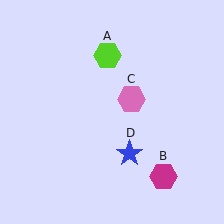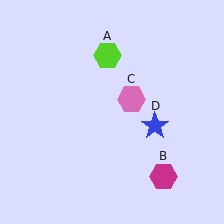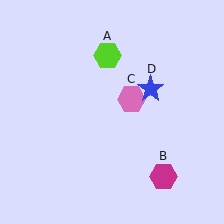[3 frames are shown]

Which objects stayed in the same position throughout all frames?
Lime hexagon (object A) and magenta hexagon (object B) and pink hexagon (object C) remained stationary.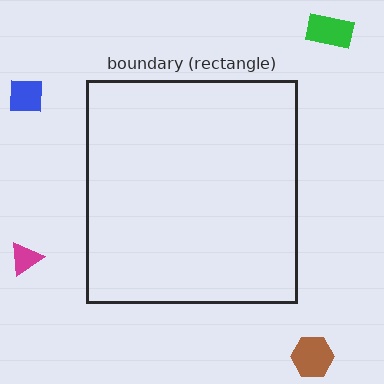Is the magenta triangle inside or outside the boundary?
Outside.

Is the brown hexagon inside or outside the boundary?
Outside.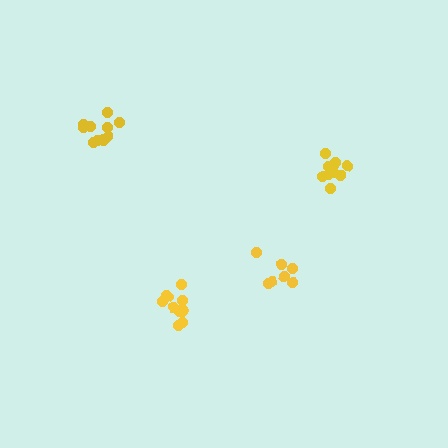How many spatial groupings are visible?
There are 4 spatial groupings.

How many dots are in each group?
Group 1: 11 dots, Group 2: 7 dots, Group 3: 10 dots, Group 4: 13 dots (41 total).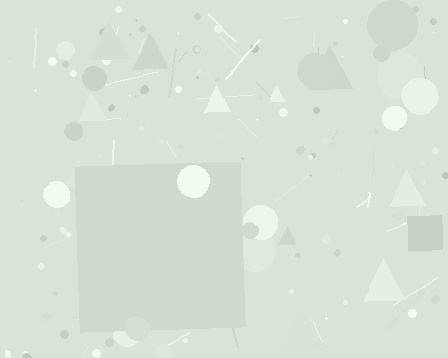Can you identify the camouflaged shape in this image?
The camouflaged shape is a square.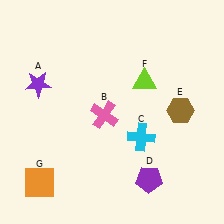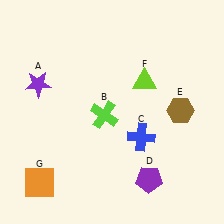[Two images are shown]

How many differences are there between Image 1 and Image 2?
There are 2 differences between the two images.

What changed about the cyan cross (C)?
In Image 1, C is cyan. In Image 2, it changed to blue.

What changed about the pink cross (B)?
In Image 1, B is pink. In Image 2, it changed to lime.